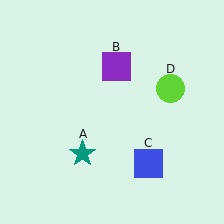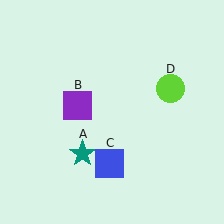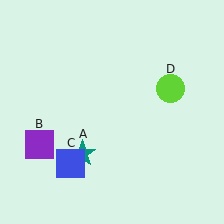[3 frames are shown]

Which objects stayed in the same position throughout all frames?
Teal star (object A) and lime circle (object D) remained stationary.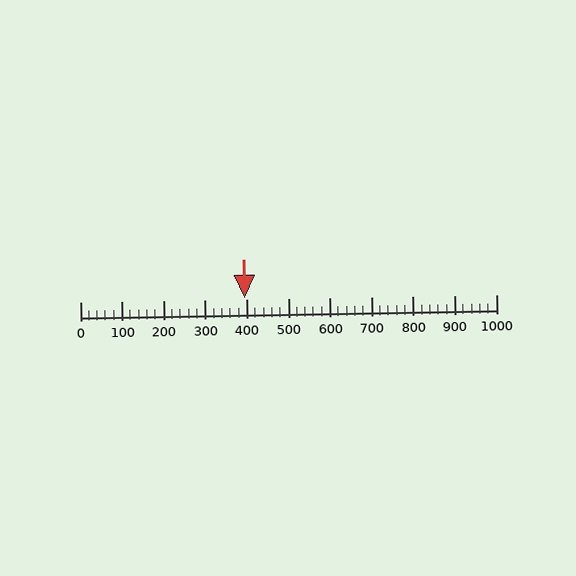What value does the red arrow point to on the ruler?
The red arrow points to approximately 395.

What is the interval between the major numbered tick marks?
The major tick marks are spaced 100 units apart.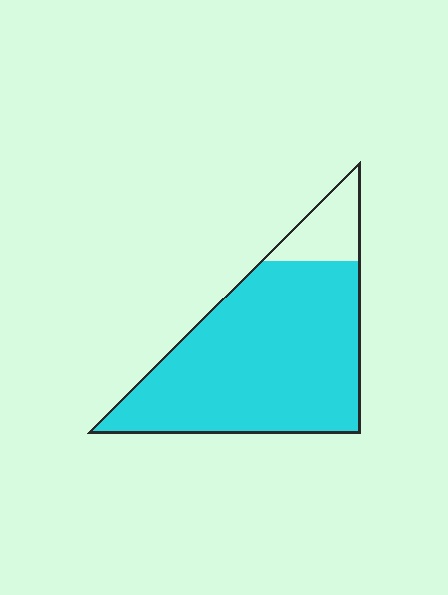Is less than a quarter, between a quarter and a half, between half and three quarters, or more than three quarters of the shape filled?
More than three quarters.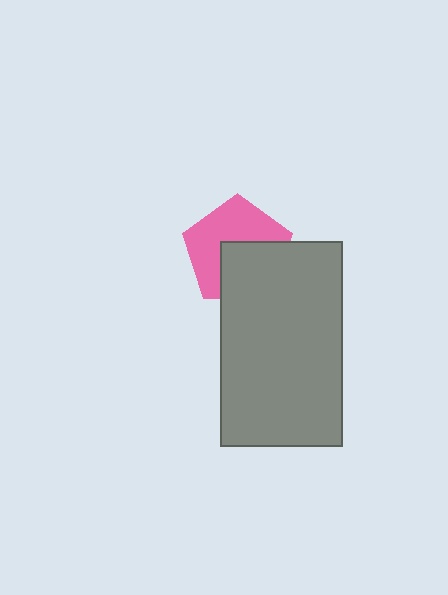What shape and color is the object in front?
The object in front is a gray rectangle.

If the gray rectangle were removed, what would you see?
You would see the complete pink pentagon.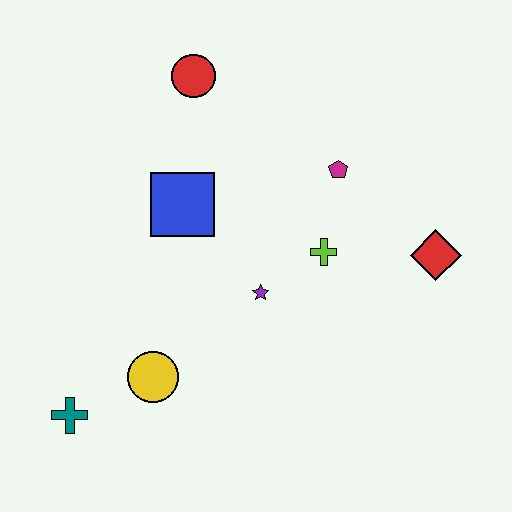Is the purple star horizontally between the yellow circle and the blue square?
No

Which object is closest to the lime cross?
The purple star is closest to the lime cross.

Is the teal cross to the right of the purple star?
No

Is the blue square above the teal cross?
Yes